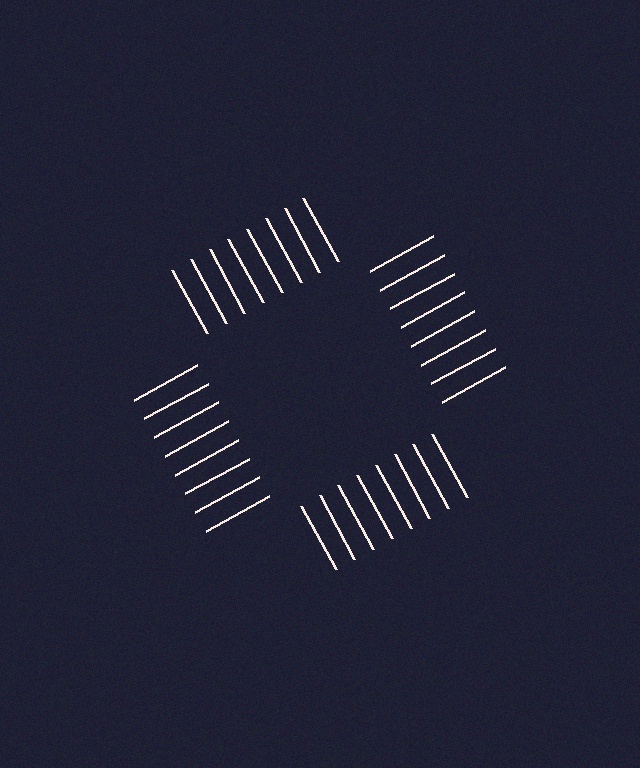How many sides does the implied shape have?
4 sides — the line-ends trace a square.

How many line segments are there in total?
32 — 8 along each of the 4 edges.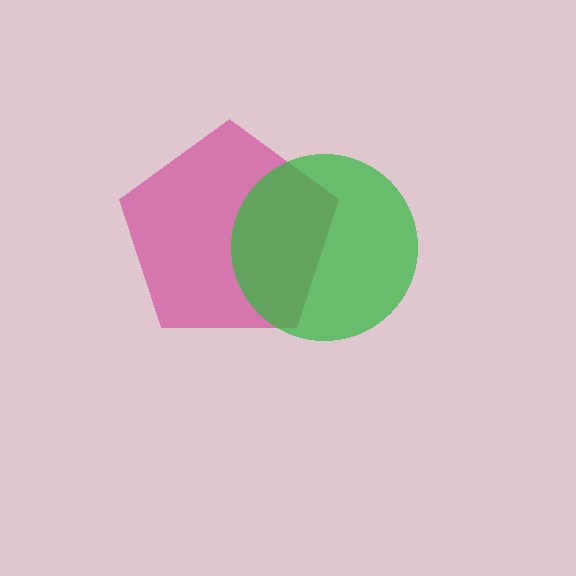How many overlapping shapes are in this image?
There are 2 overlapping shapes in the image.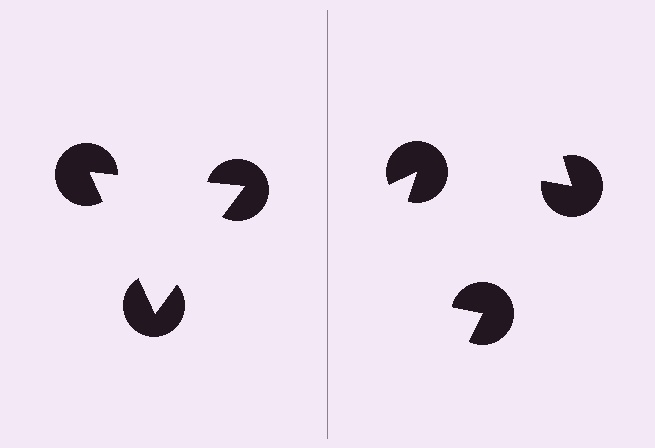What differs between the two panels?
The pac-man discs are positioned identically on both sides; only the wedge orientations differ. On the left they align to a triangle; on the right they are misaligned.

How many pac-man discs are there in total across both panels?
6 — 3 on each side.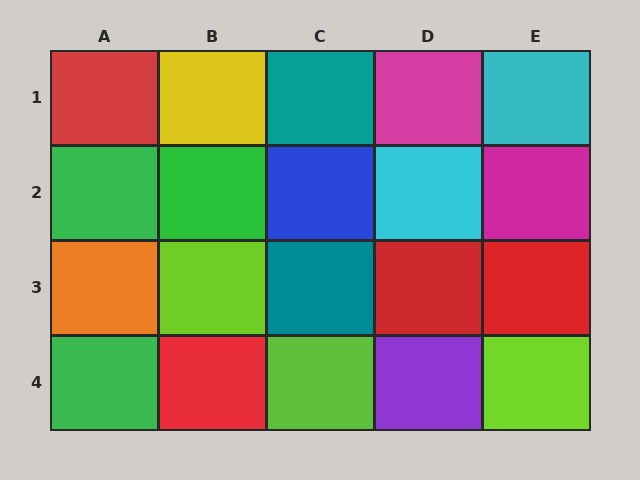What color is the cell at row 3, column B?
Lime.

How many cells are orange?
1 cell is orange.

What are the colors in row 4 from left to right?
Green, red, lime, purple, lime.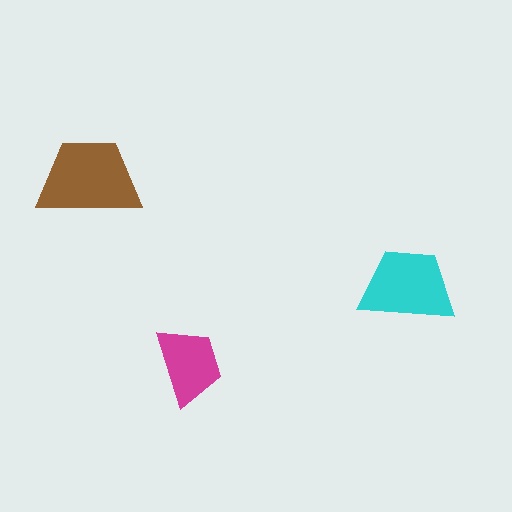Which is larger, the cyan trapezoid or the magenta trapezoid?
The cyan one.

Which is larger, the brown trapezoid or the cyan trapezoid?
The brown one.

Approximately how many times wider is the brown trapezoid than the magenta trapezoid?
About 1.5 times wider.